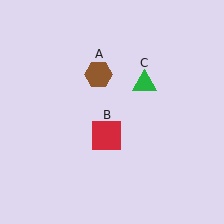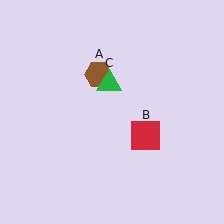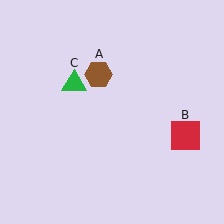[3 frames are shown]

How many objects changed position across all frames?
2 objects changed position: red square (object B), green triangle (object C).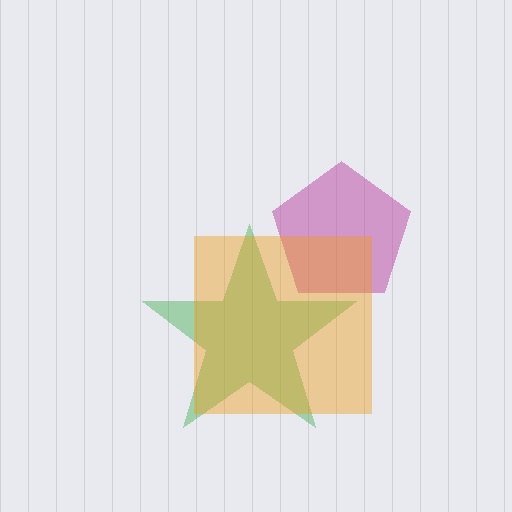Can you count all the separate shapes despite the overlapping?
Yes, there are 3 separate shapes.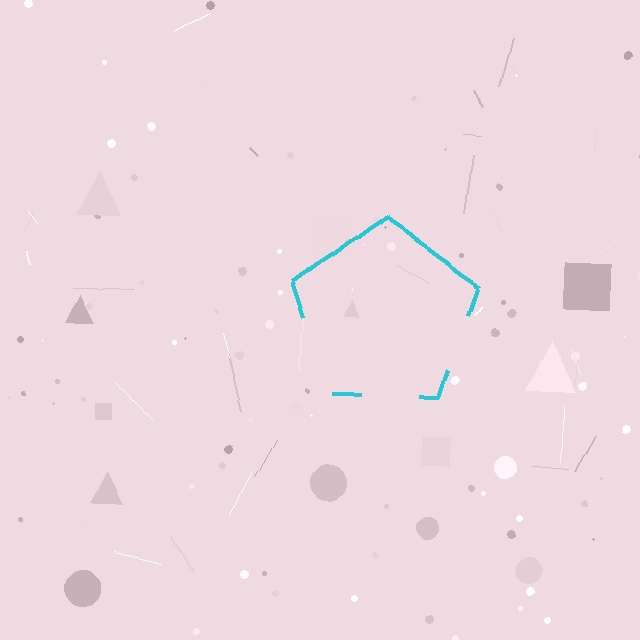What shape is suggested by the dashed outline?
The dashed outline suggests a pentagon.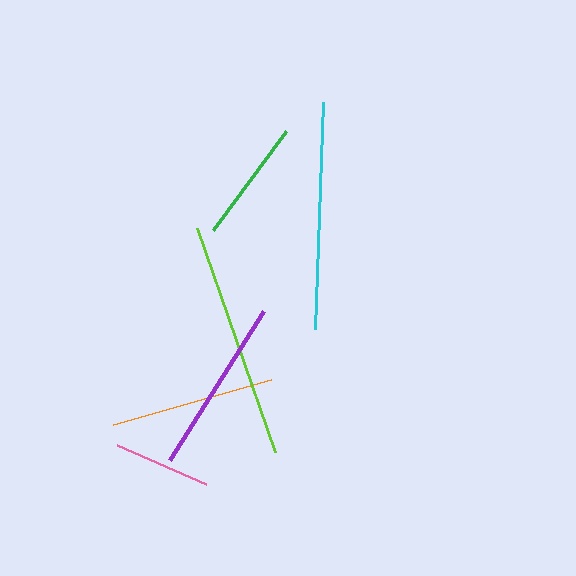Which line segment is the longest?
The lime line is the longest at approximately 237 pixels.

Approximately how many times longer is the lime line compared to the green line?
The lime line is approximately 1.9 times the length of the green line.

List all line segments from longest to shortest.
From longest to shortest: lime, cyan, purple, orange, green, pink.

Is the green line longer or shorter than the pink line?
The green line is longer than the pink line.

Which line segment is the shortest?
The pink line is the shortest at approximately 98 pixels.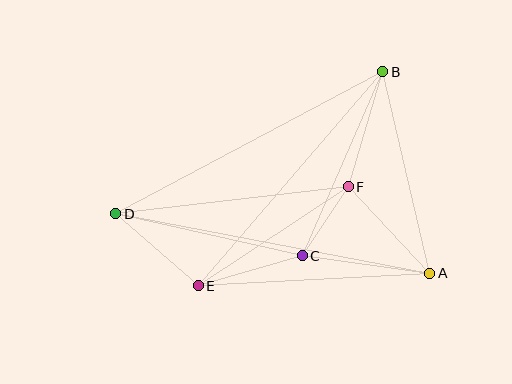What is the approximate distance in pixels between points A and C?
The distance between A and C is approximately 129 pixels.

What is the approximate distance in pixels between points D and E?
The distance between D and E is approximately 109 pixels.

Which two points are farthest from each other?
Points A and D are farthest from each other.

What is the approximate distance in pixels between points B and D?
The distance between B and D is approximately 302 pixels.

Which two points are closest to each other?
Points C and F are closest to each other.